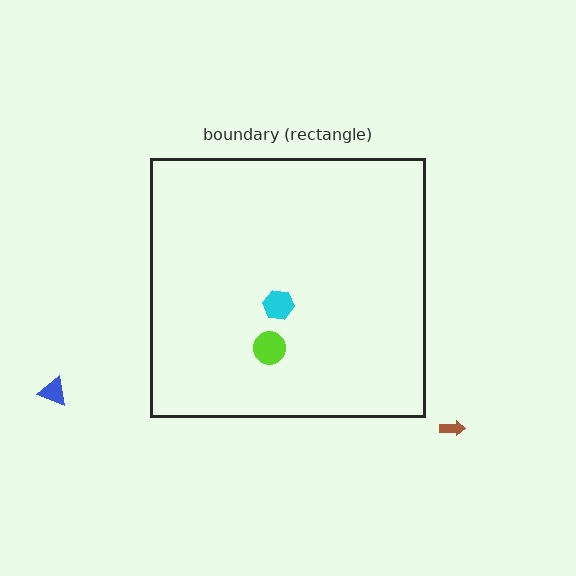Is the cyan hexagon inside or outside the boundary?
Inside.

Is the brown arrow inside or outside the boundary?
Outside.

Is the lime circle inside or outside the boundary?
Inside.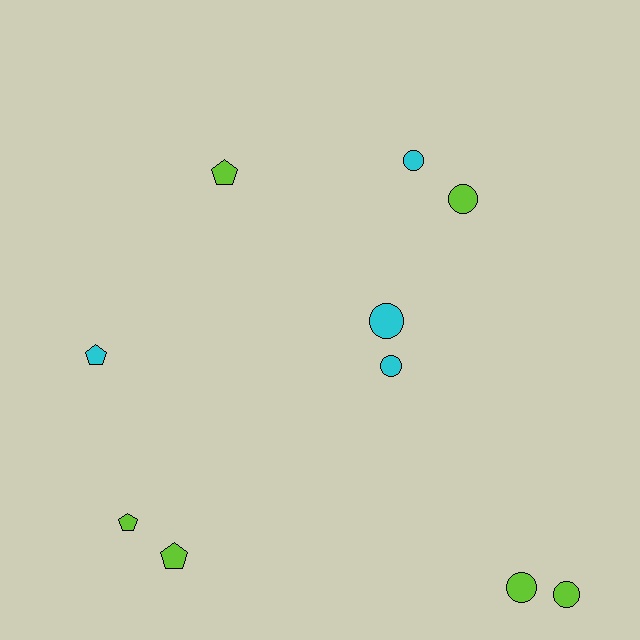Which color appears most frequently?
Lime, with 6 objects.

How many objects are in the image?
There are 10 objects.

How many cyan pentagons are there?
There is 1 cyan pentagon.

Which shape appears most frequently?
Circle, with 6 objects.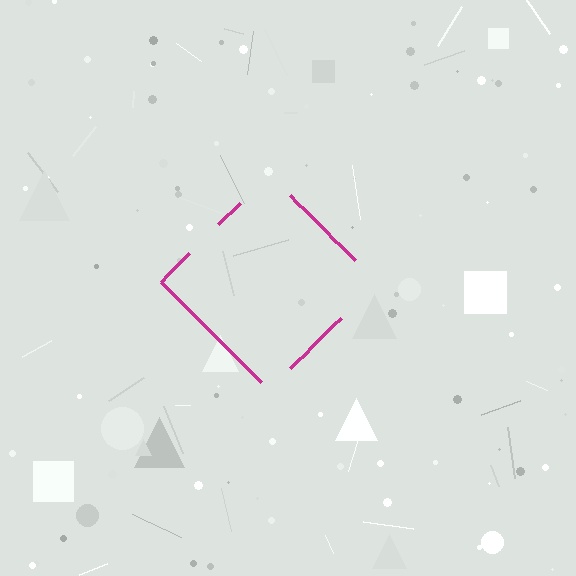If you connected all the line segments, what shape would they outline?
They would outline a diamond.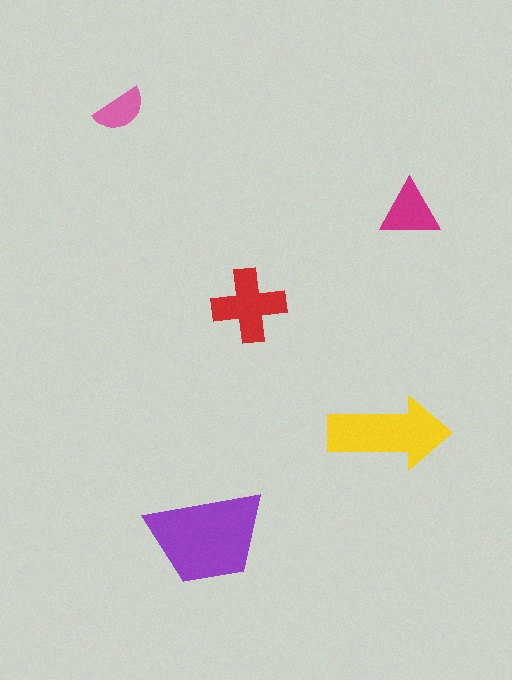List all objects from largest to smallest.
The purple trapezoid, the yellow arrow, the red cross, the magenta triangle, the pink semicircle.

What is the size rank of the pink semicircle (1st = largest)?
5th.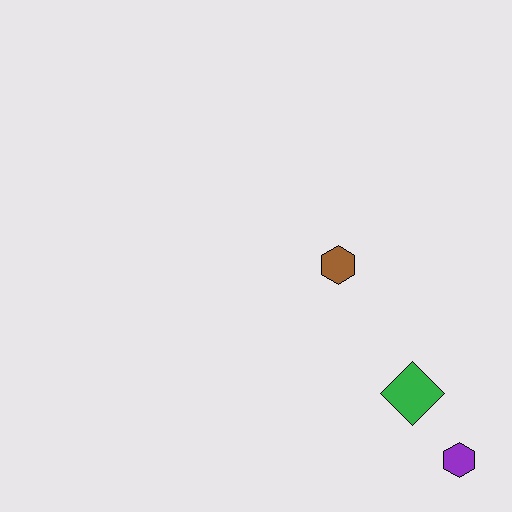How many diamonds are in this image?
There is 1 diamond.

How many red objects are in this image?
There are no red objects.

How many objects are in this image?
There are 3 objects.